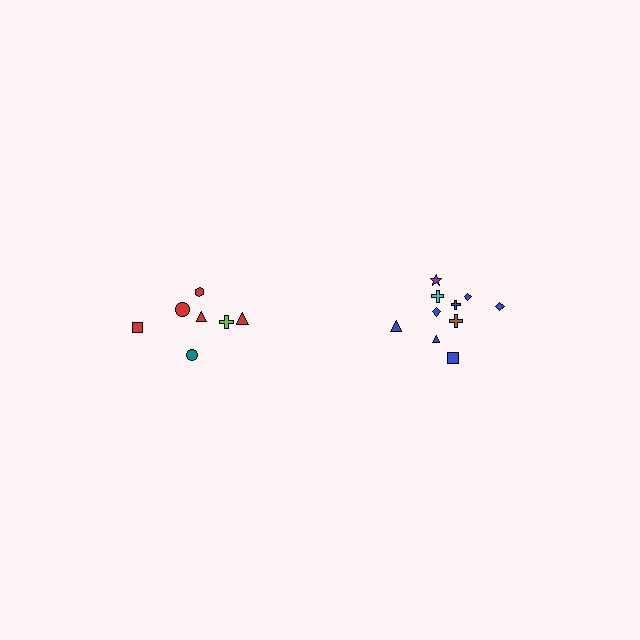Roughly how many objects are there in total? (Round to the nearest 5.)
Roughly 15 objects in total.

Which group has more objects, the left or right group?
The right group.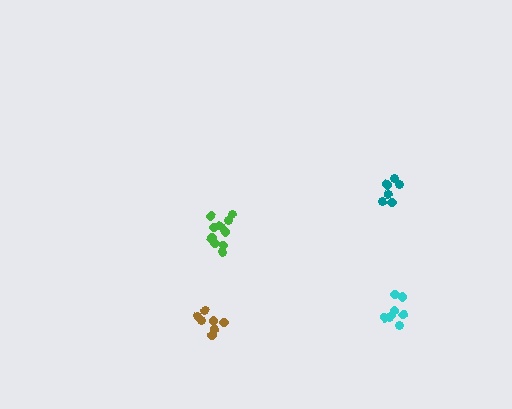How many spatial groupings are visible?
There are 4 spatial groupings.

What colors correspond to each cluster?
The clusters are colored: teal, cyan, brown, green.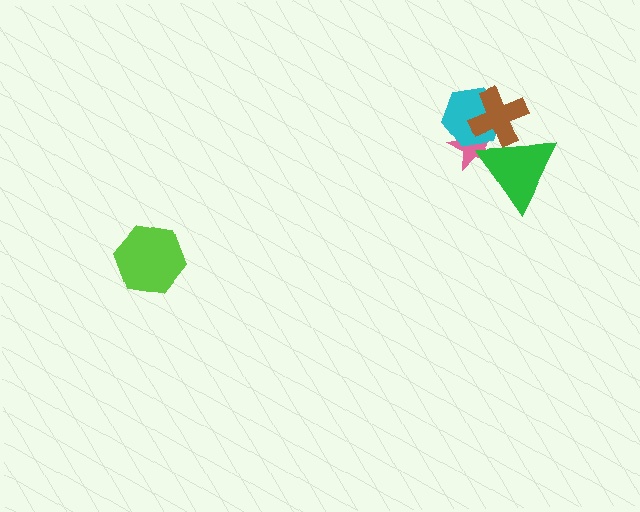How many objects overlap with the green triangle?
3 objects overlap with the green triangle.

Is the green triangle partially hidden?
Yes, it is partially covered by another shape.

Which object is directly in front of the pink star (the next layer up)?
The cyan hexagon is directly in front of the pink star.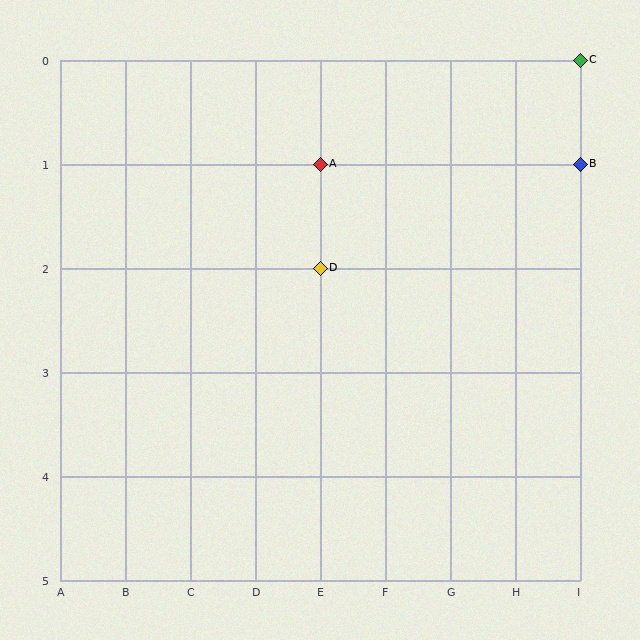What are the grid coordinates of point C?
Point C is at grid coordinates (I, 0).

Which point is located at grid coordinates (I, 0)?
Point C is at (I, 0).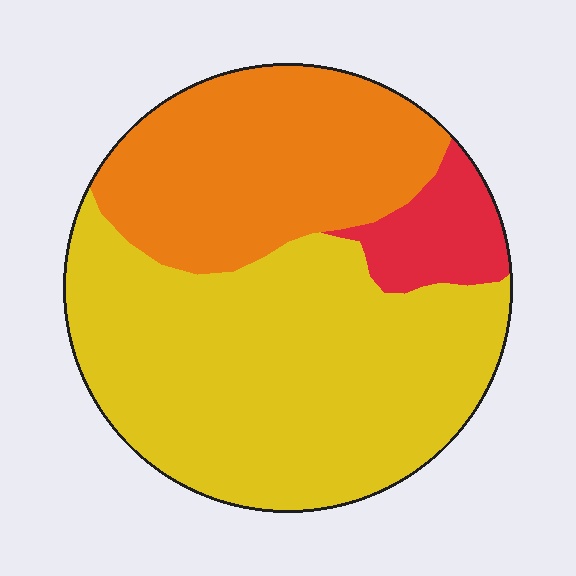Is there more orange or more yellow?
Yellow.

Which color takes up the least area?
Red, at roughly 10%.